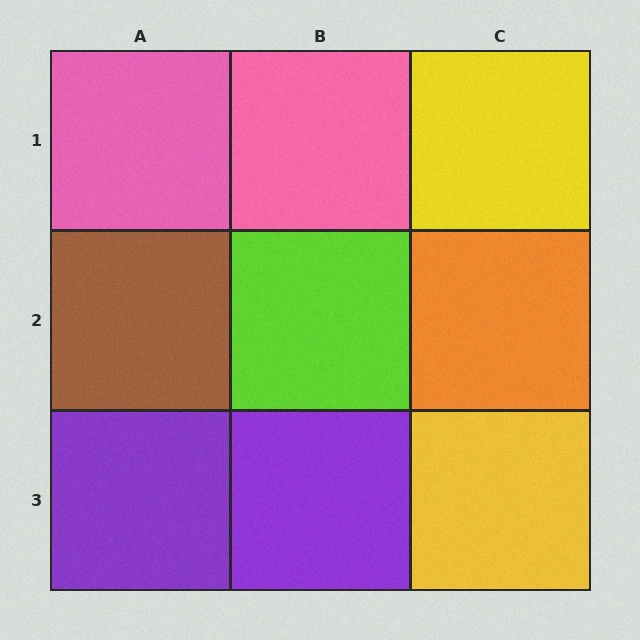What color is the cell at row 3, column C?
Yellow.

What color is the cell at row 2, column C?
Orange.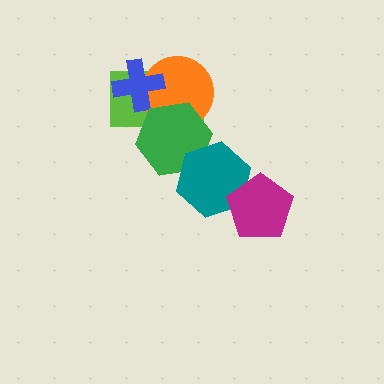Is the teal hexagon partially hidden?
Yes, it is partially covered by another shape.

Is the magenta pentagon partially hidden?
No, no other shape covers it.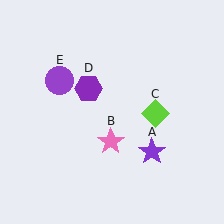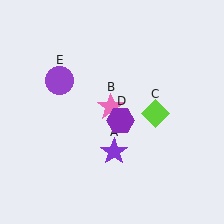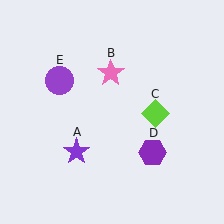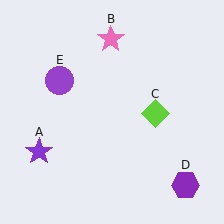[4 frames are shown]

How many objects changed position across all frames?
3 objects changed position: purple star (object A), pink star (object B), purple hexagon (object D).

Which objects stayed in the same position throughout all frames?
Lime diamond (object C) and purple circle (object E) remained stationary.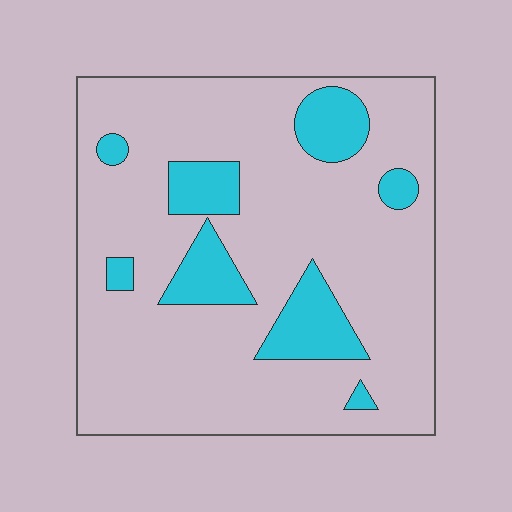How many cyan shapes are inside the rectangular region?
8.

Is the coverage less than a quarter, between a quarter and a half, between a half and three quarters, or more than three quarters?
Less than a quarter.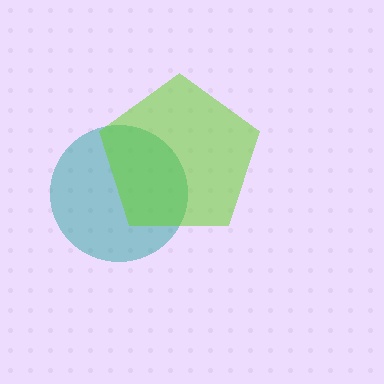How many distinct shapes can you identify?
There are 2 distinct shapes: a teal circle, a lime pentagon.